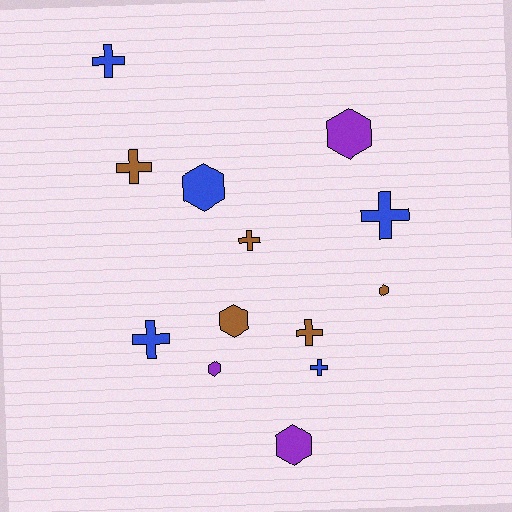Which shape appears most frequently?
Cross, with 7 objects.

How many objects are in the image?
There are 13 objects.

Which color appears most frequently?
Brown, with 5 objects.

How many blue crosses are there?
There are 4 blue crosses.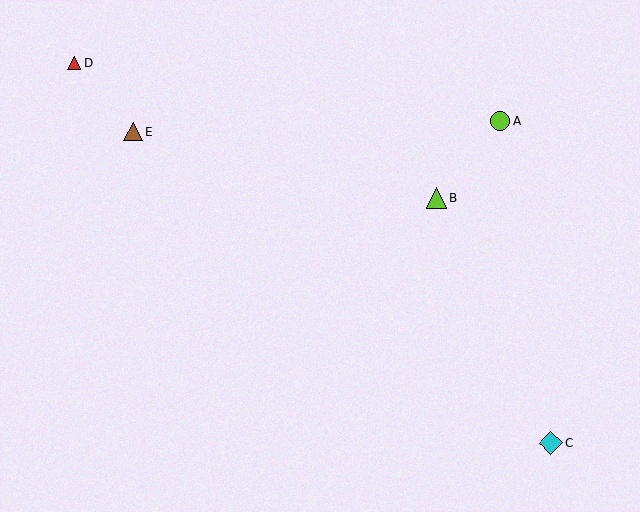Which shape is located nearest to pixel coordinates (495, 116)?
The lime circle (labeled A) at (500, 121) is nearest to that location.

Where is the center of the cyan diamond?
The center of the cyan diamond is at (551, 443).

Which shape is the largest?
The cyan diamond (labeled C) is the largest.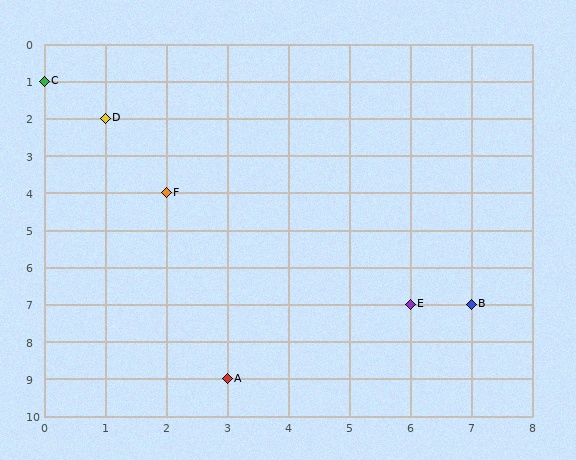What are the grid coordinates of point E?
Point E is at grid coordinates (6, 7).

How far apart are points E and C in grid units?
Points E and C are 6 columns and 6 rows apart (about 8.5 grid units diagonally).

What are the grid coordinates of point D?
Point D is at grid coordinates (1, 2).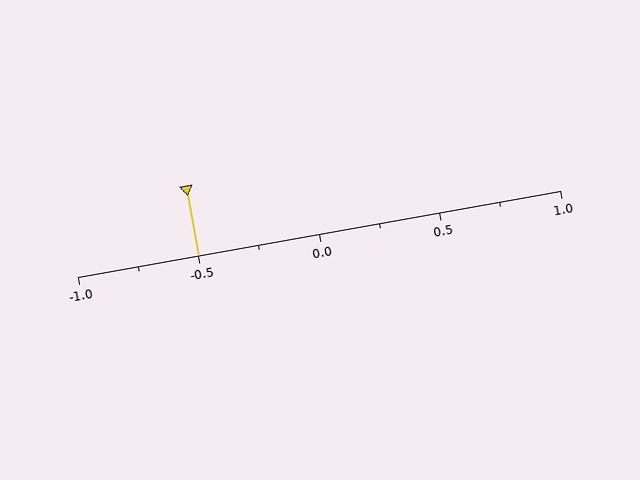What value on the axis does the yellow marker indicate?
The marker indicates approximately -0.5.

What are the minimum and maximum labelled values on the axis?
The axis runs from -1.0 to 1.0.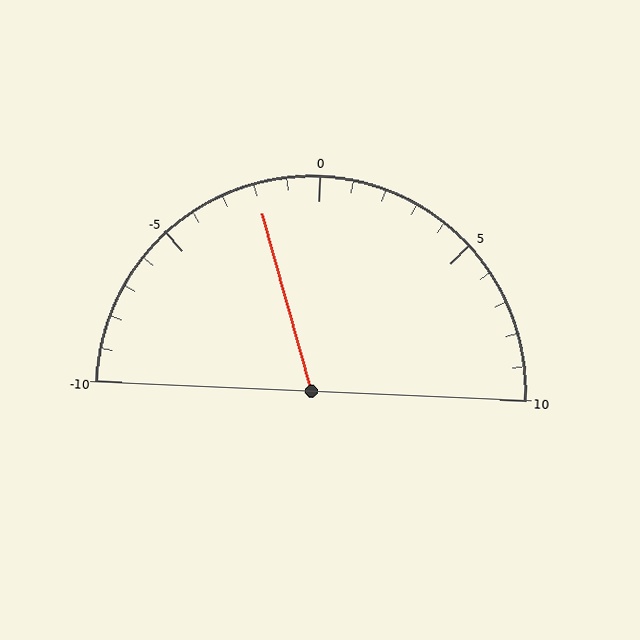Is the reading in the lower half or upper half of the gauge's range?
The reading is in the lower half of the range (-10 to 10).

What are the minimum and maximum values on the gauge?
The gauge ranges from -10 to 10.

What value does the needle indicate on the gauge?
The needle indicates approximately -2.